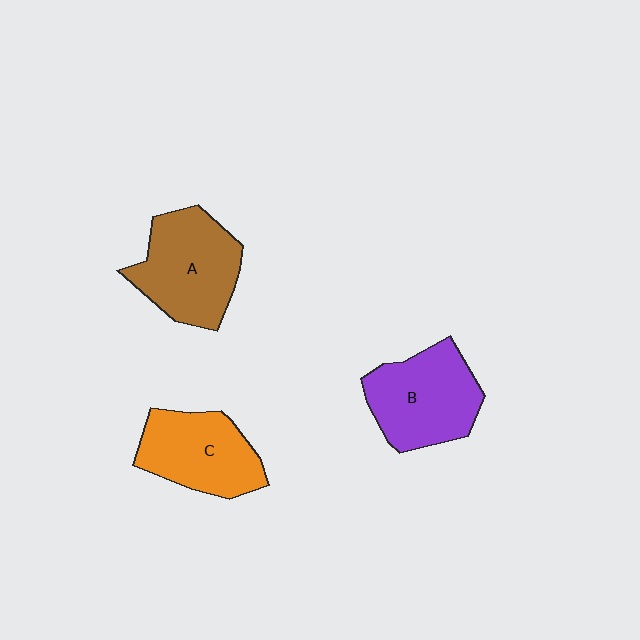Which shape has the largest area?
Shape A (brown).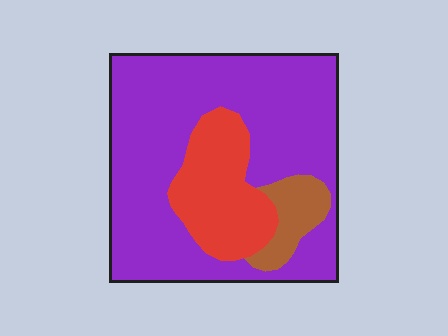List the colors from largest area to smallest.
From largest to smallest: purple, red, brown.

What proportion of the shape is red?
Red takes up about one fifth (1/5) of the shape.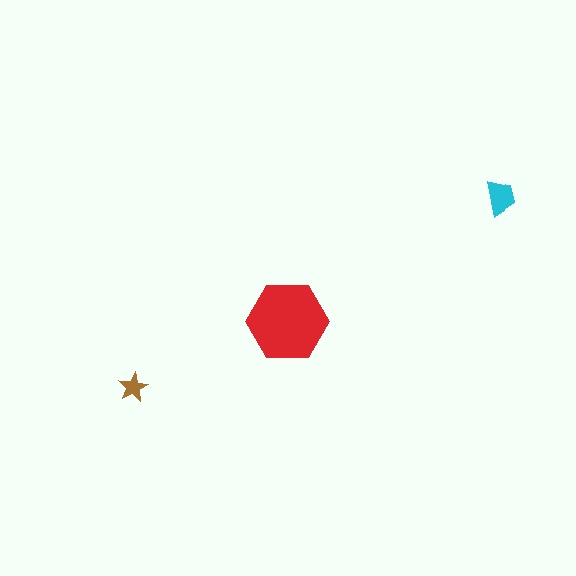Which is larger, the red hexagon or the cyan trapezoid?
The red hexagon.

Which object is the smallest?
The brown star.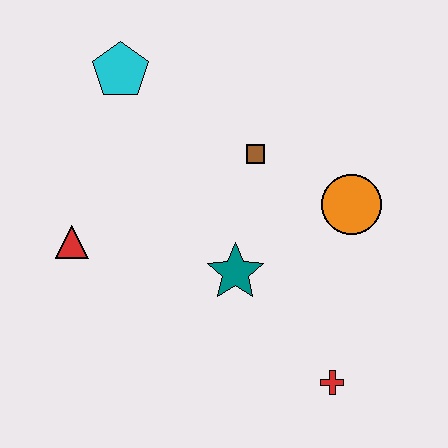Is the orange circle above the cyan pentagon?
No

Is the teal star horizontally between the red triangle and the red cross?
Yes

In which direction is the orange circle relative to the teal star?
The orange circle is to the right of the teal star.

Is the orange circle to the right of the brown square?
Yes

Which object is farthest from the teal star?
The cyan pentagon is farthest from the teal star.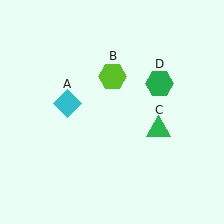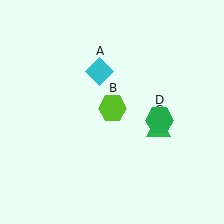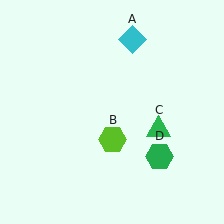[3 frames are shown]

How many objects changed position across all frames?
3 objects changed position: cyan diamond (object A), lime hexagon (object B), green hexagon (object D).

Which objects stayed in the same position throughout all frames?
Green triangle (object C) remained stationary.